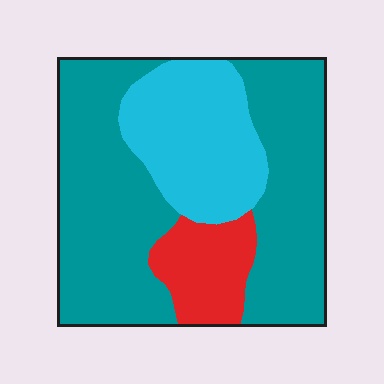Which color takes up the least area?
Red, at roughly 15%.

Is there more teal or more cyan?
Teal.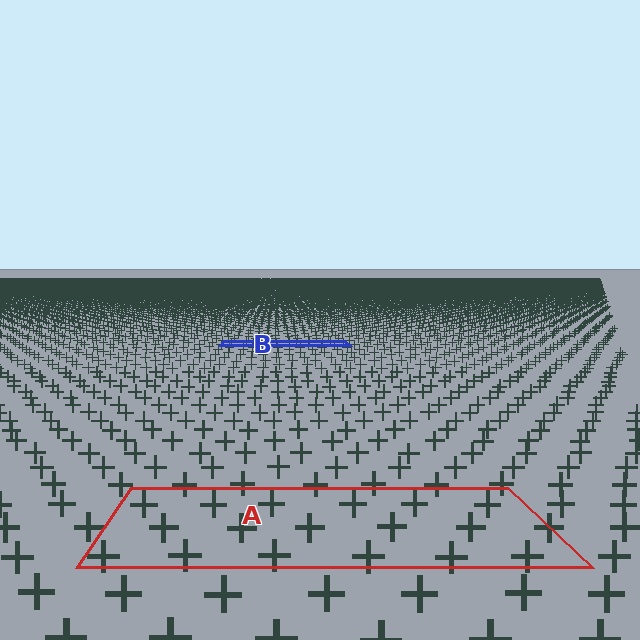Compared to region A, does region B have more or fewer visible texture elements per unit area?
Region B has more texture elements per unit area — they are packed more densely because it is farther away.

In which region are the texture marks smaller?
The texture marks are smaller in region B, because it is farther away.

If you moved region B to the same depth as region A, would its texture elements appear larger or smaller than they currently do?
They would appear larger. At a closer depth, the same texture elements are projected at a bigger on-screen size.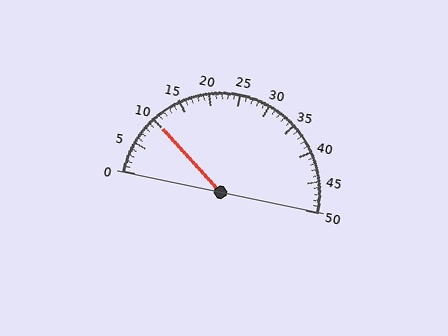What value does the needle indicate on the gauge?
The needle indicates approximately 10.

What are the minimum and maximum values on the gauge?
The gauge ranges from 0 to 50.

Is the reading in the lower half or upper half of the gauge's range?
The reading is in the lower half of the range (0 to 50).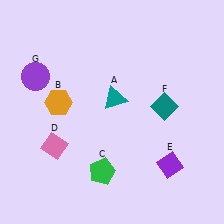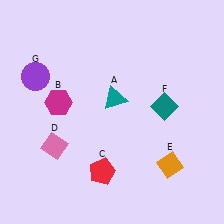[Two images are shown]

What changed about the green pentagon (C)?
In Image 1, C is green. In Image 2, it changed to red.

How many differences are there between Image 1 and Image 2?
There are 3 differences between the two images.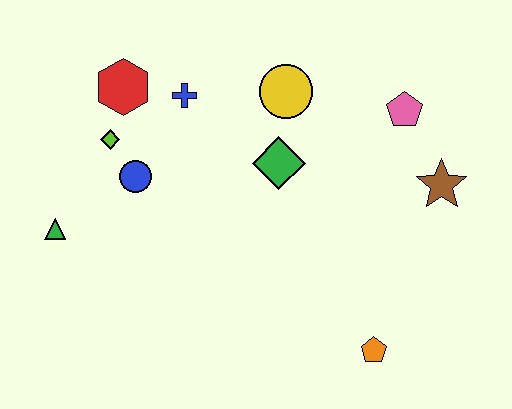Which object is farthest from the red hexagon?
The orange pentagon is farthest from the red hexagon.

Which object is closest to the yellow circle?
The green diamond is closest to the yellow circle.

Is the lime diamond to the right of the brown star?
No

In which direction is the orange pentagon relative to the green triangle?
The orange pentagon is to the right of the green triangle.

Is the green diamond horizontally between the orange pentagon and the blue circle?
Yes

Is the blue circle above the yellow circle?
No